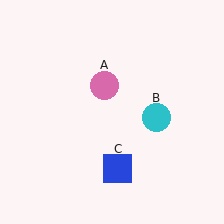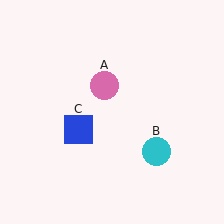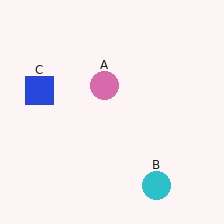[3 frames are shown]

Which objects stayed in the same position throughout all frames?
Pink circle (object A) remained stationary.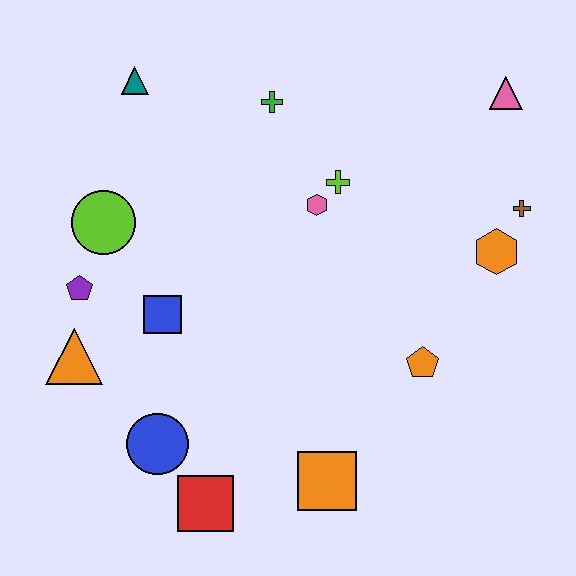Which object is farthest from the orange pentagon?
The teal triangle is farthest from the orange pentagon.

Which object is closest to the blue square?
The purple pentagon is closest to the blue square.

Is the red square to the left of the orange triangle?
No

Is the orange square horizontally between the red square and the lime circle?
No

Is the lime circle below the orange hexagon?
No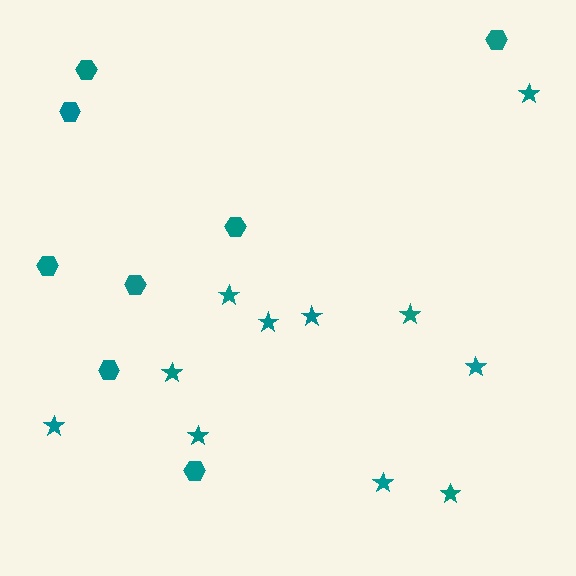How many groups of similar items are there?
There are 2 groups: one group of stars (11) and one group of hexagons (8).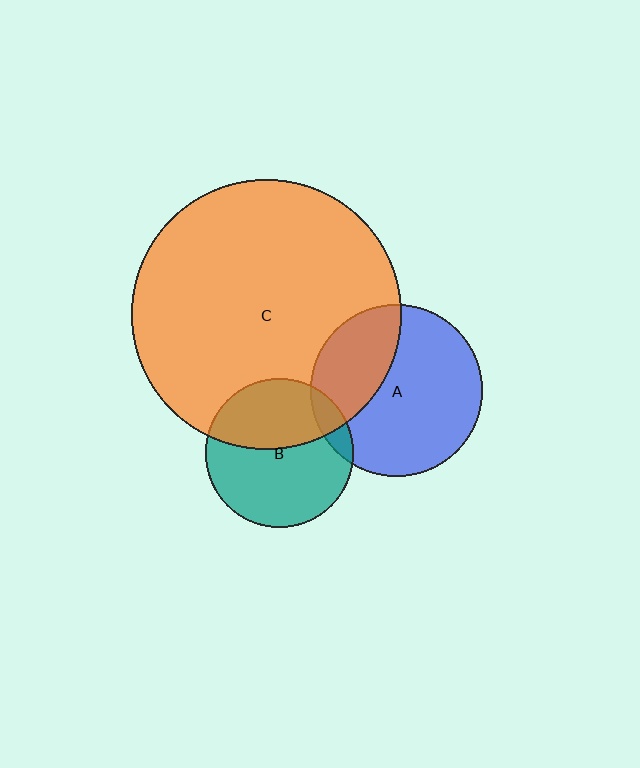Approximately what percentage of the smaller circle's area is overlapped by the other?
Approximately 35%.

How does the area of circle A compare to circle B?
Approximately 1.4 times.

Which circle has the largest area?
Circle C (orange).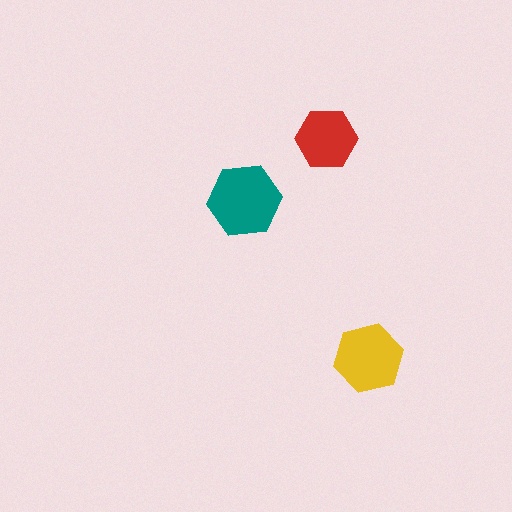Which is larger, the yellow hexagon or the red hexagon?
The yellow one.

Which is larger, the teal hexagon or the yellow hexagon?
The teal one.